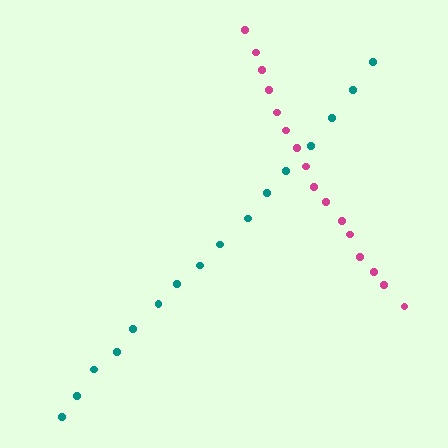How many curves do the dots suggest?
There are 2 distinct paths.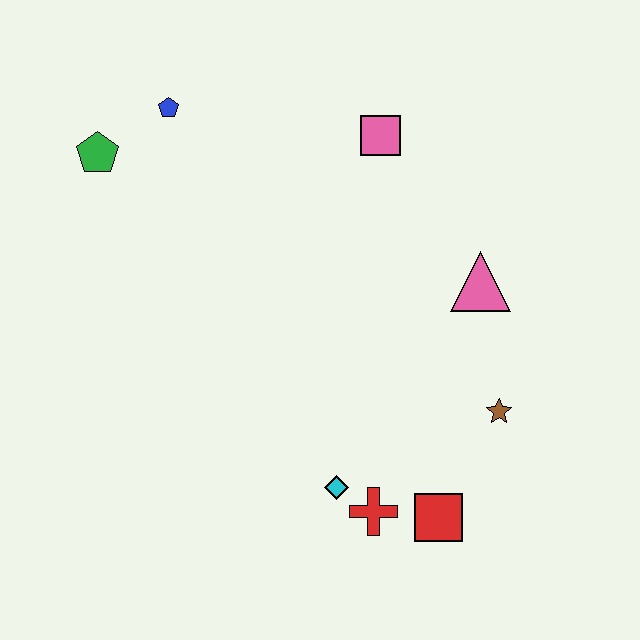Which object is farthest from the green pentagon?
The red square is farthest from the green pentagon.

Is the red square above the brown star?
No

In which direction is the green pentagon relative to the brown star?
The green pentagon is to the left of the brown star.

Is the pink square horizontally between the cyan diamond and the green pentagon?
No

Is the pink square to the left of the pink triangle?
Yes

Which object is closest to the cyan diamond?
The red cross is closest to the cyan diamond.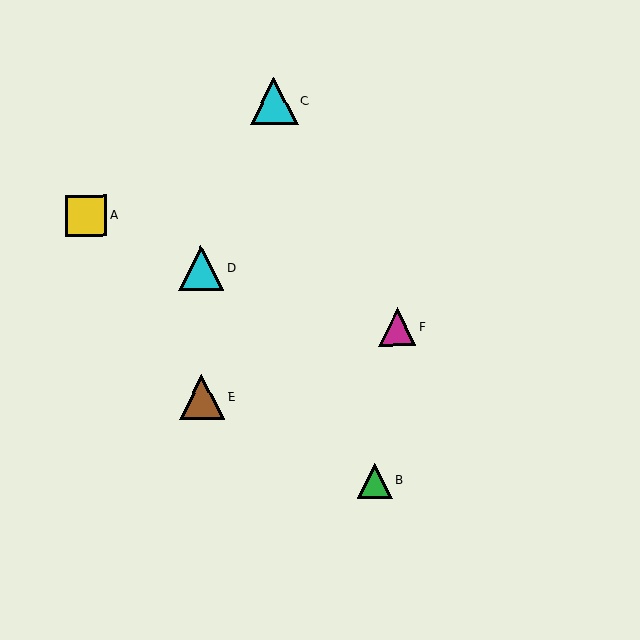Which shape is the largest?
The cyan triangle (labeled C) is the largest.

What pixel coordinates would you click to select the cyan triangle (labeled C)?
Click at (274, 101) to select the cyan triangle C.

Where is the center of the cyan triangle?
The center of the cyan triangle is at (201, 268).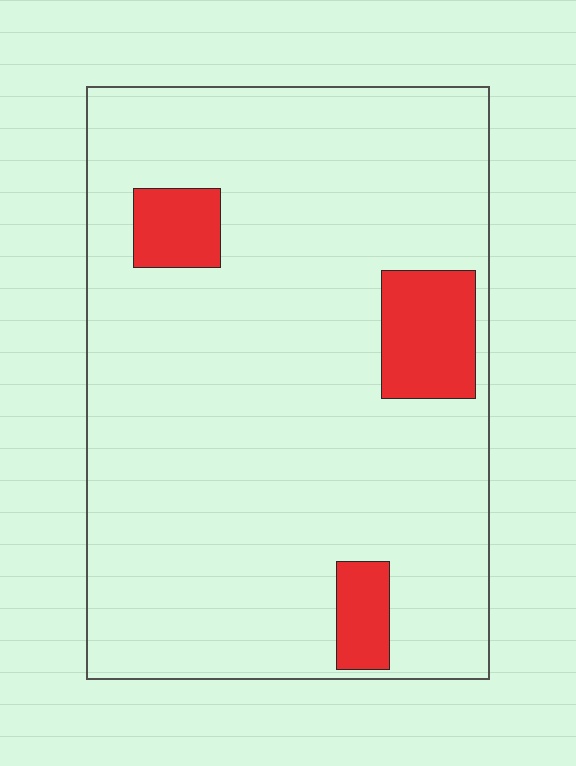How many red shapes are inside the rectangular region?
3.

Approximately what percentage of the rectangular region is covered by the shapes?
Approximately 10%.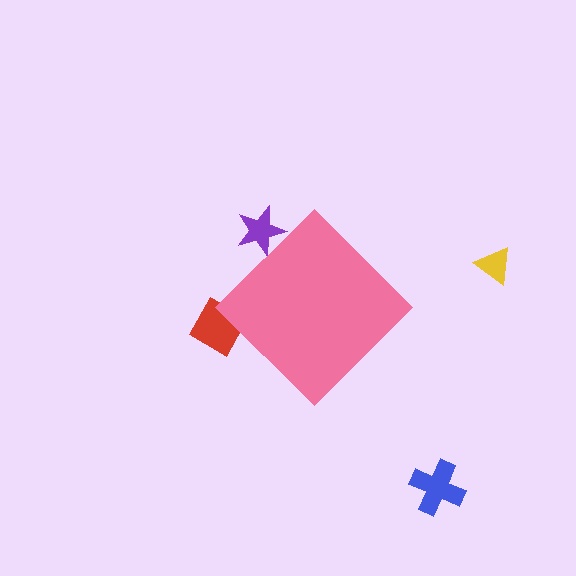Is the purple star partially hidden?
Yes, the purple star is partially hidden behind the pink diamond.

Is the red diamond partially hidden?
Yes, the red diamond is partially hidden behind the pink diamond.